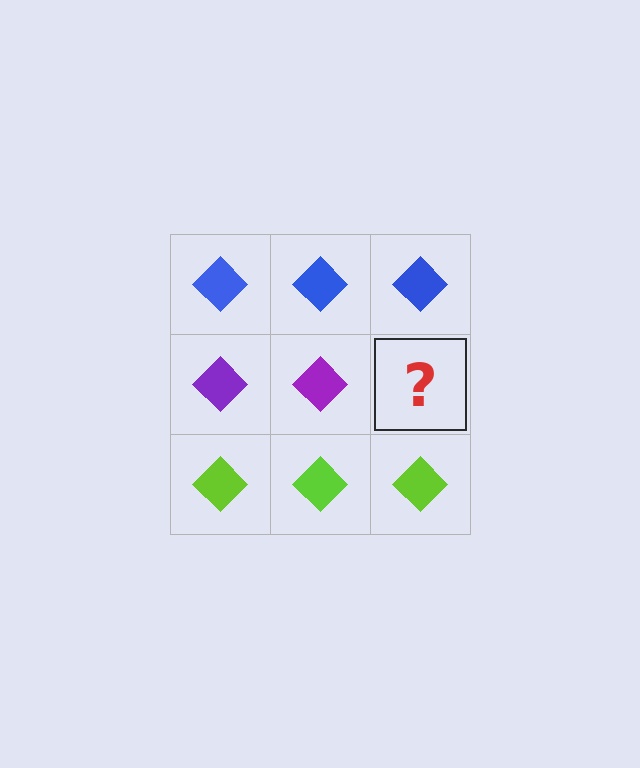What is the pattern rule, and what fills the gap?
The rule is that each row has a consistent color. The gap should be filled with a purple diamond.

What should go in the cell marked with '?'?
The missing cell should contain a purple diamond.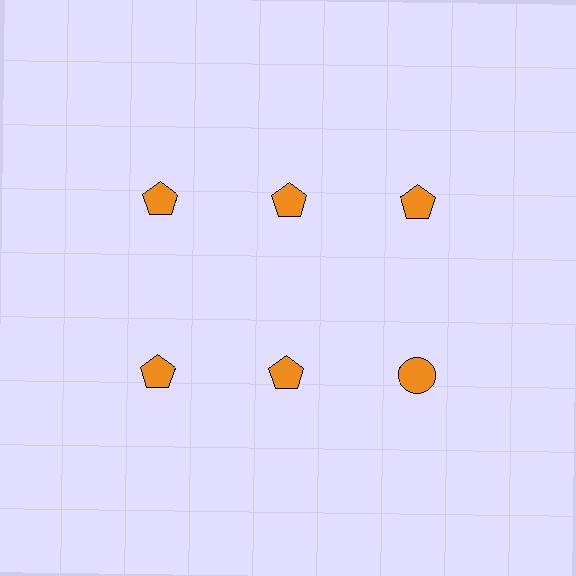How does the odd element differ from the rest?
It has a different shape: circle instead of pentagon.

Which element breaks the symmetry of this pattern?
The orange circle in the second row, center column breaks the symmetry. All other shapes are orange pentagons.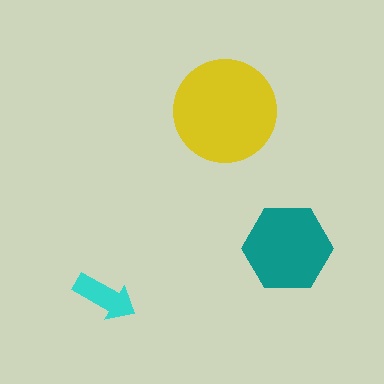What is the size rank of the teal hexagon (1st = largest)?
2nd.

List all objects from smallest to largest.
The cyan arrow, the teal hexagon, the yellow circle.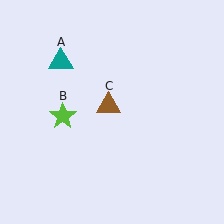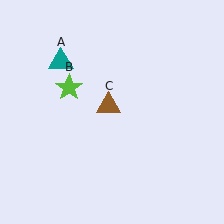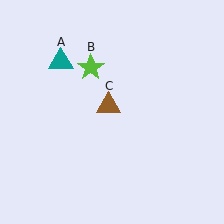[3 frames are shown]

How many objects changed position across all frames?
1 object changed position: lime star (object B).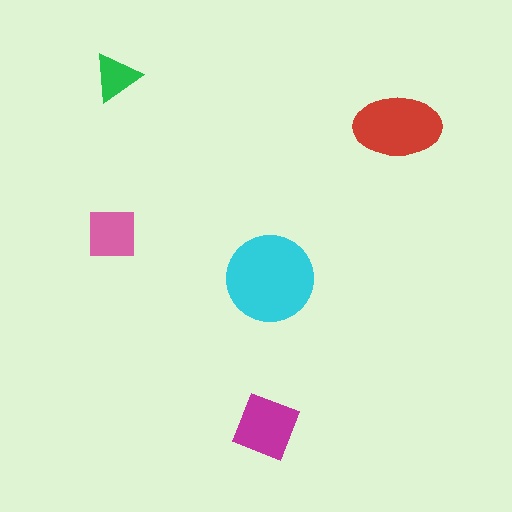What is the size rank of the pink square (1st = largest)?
4th.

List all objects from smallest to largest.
The green triangle, the pink square, the magenta diamond, the red ellipse, the cyan circle.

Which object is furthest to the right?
The red ellipse is rightmost.